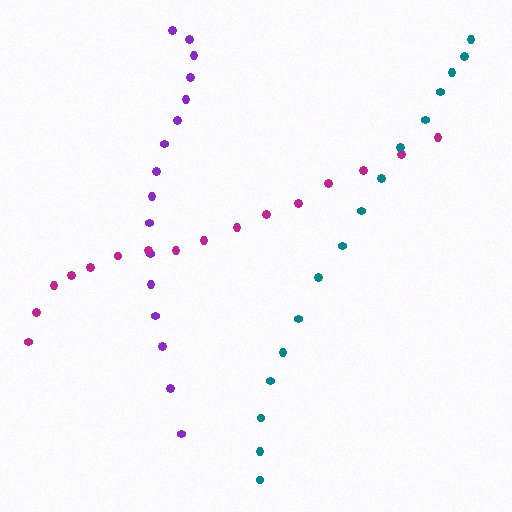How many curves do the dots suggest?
There are 3 distinct paths.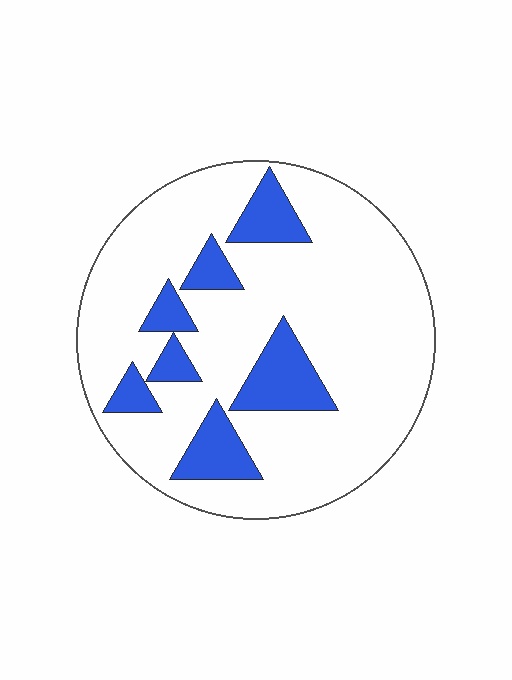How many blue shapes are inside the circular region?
7.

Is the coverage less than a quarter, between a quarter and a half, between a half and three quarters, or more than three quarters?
Less than a quarter.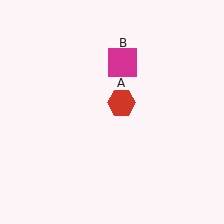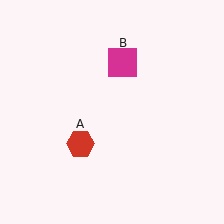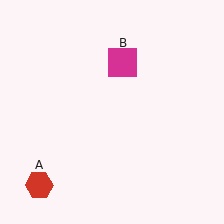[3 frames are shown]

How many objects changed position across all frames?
1 object changed position: red hexagon (object A).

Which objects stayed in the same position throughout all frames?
Magenta square (object B) remained stationary.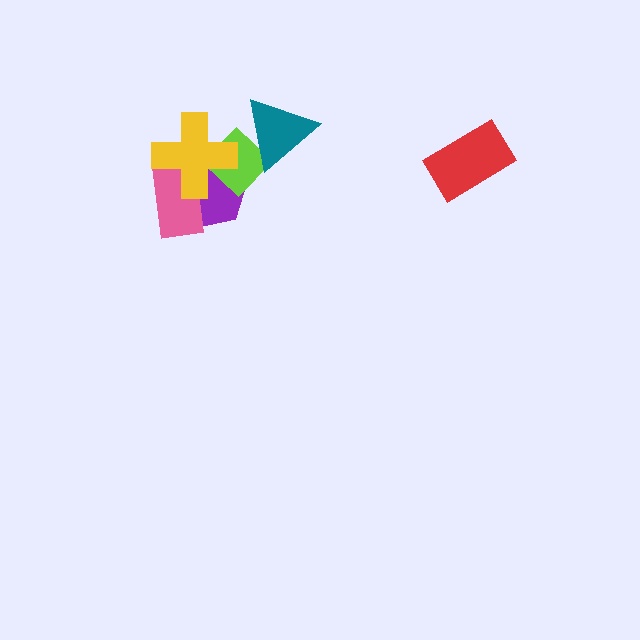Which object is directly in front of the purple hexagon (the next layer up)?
The pink rectangle is directly in front of the purple hexagon.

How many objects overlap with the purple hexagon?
3 objects overlap with the purple hexagon.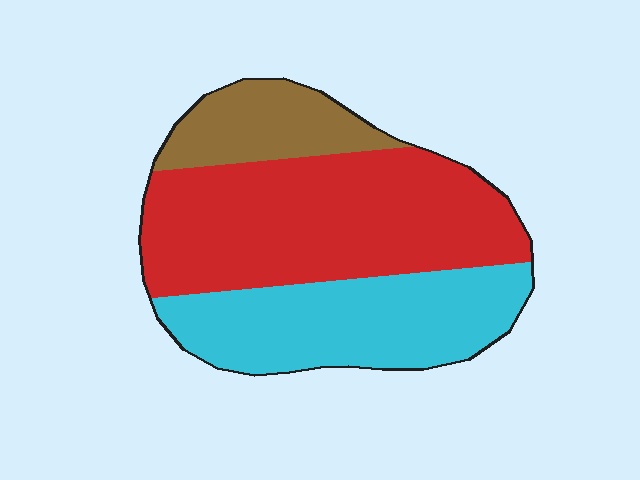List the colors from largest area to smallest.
From largest to smallest: red, cyan, brown.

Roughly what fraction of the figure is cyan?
Cyan takes up between a third and a half of the figure.